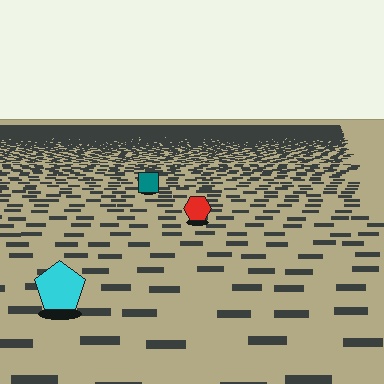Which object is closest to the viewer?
The cyan pentagon is closest. The texture marks near it are larger and more spread out.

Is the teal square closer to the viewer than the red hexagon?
No. The red hexagon is closer — you can tell from the texture gradient: the ground texture is coarser near it.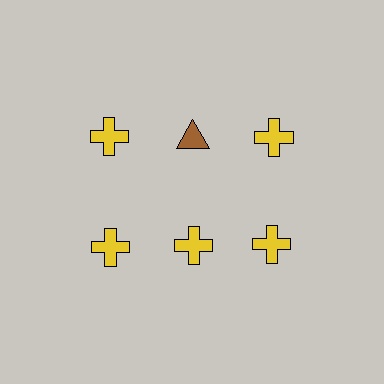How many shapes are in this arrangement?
There are 6 shapes arranged in a grid pattern.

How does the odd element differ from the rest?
It differs in both color (brown instead of yellow) and shape (triangle instead of cross).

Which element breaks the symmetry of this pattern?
The brown triangle in the top row, second from left column breaks the symmetry. All other shapes are yellow crosses.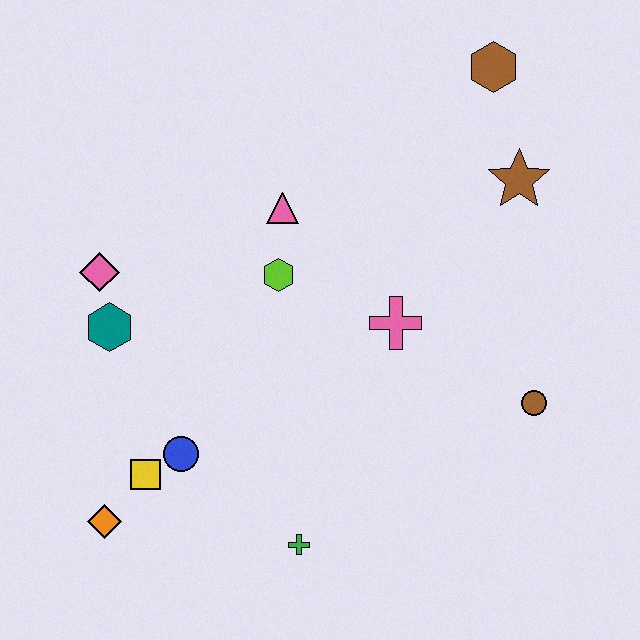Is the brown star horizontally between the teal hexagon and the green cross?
No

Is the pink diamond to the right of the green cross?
No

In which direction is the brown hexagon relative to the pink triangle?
The brown hexagon is to the right of the pink triangle.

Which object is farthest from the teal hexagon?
The brown hexagon is farthest from the teal hexagon.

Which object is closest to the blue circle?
The yellow square is closest to the blue circle.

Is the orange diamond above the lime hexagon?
No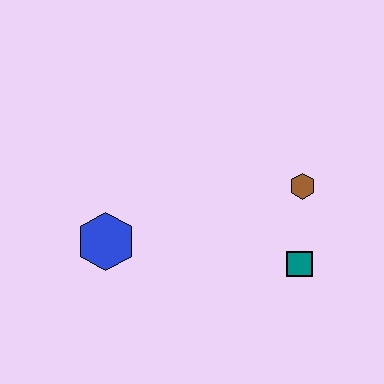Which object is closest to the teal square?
The brown hexagon is closest to the teal square.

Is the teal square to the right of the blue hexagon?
Yes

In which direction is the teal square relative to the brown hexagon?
The teal square is below the brown hexagon.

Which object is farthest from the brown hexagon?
The blue hexagon is farthest from the brown hexagon.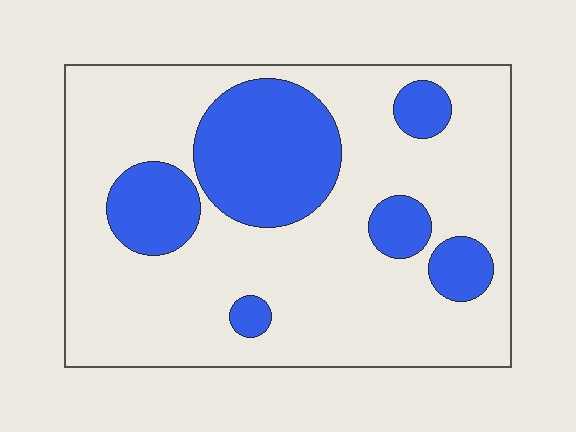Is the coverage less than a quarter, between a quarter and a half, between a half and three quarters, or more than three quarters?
Between a quarter and a half.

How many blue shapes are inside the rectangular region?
6.